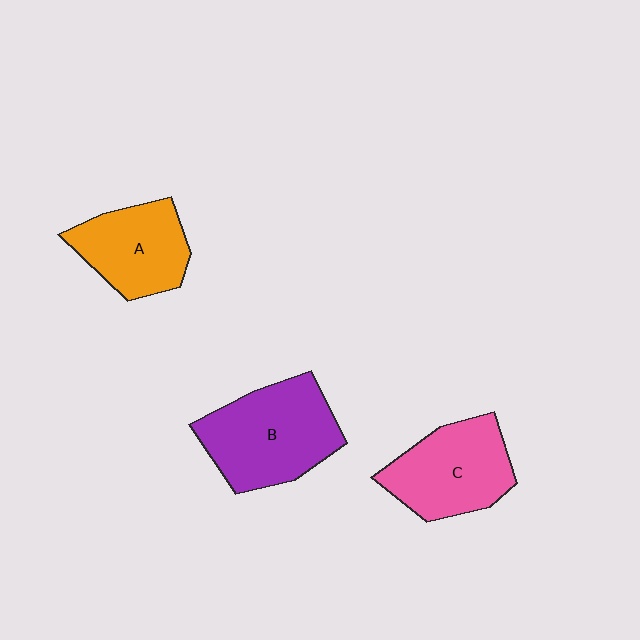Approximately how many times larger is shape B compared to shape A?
Approximately 1.4 times.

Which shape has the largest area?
Shape B (purple).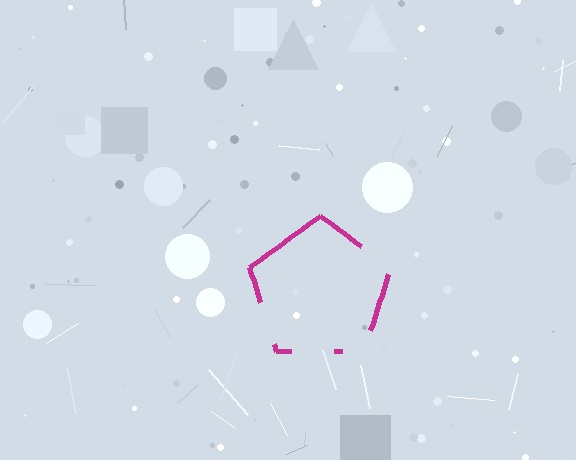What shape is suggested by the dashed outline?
The dashed outline suggests a pentagon.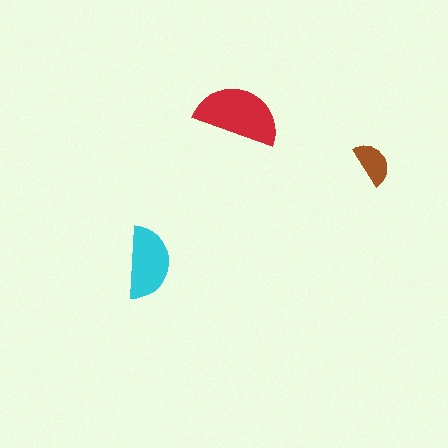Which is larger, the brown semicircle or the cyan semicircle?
The cyan one.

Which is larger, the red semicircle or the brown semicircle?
The red one.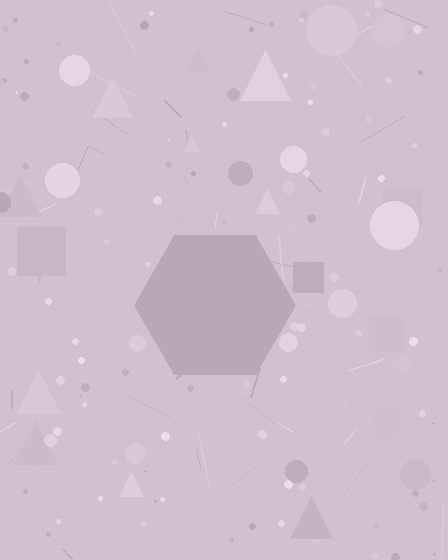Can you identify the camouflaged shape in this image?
The camouflaged shape is a hexagon.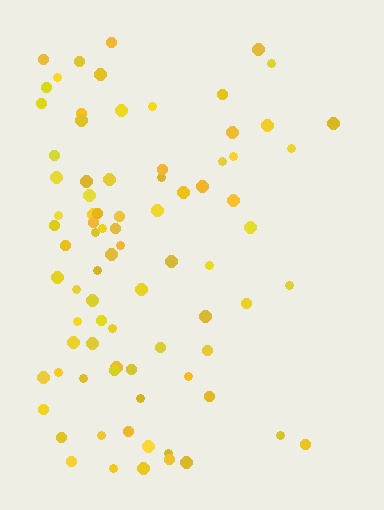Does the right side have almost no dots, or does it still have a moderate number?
Still a moderate number, just noticeably fewer than the left.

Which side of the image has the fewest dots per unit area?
The right.